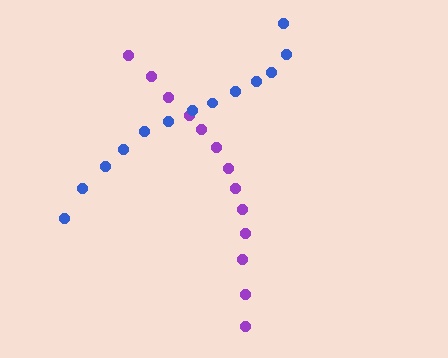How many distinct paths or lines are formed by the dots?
There are 2 distinct paths.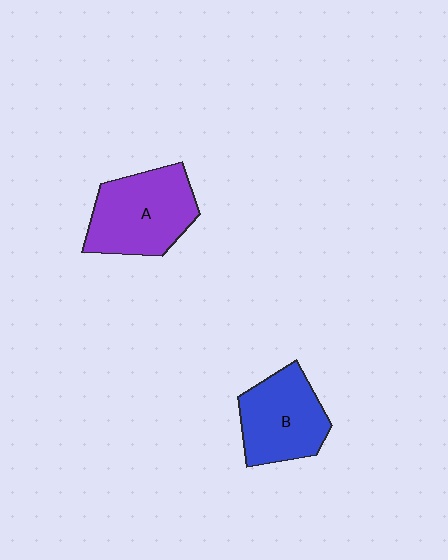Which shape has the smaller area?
Shape B (blue).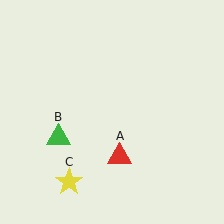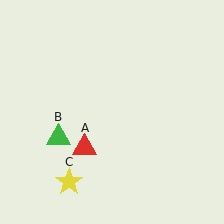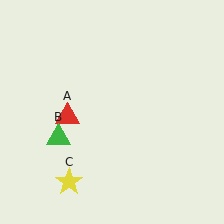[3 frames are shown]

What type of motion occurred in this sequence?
The red triangle (object A) rotated clockwise around the center of the scene.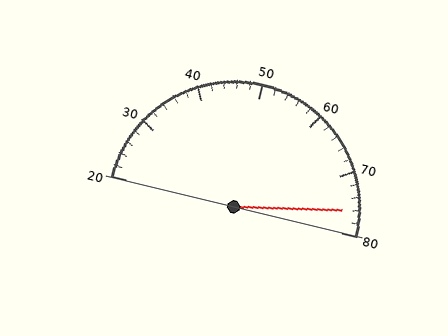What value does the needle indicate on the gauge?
The needle indicates approximately 76.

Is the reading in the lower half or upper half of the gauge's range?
The reading is in the upper half of the range (20 to 80).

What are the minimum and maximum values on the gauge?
The gauge ranges from 20 to 80.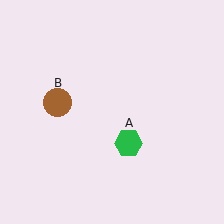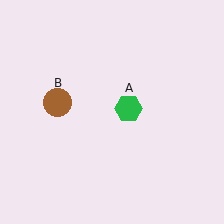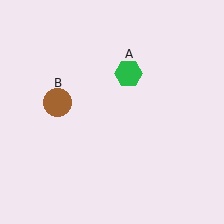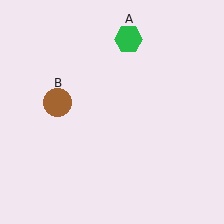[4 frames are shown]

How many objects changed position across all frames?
1 object changed position: green hexagon (object A).